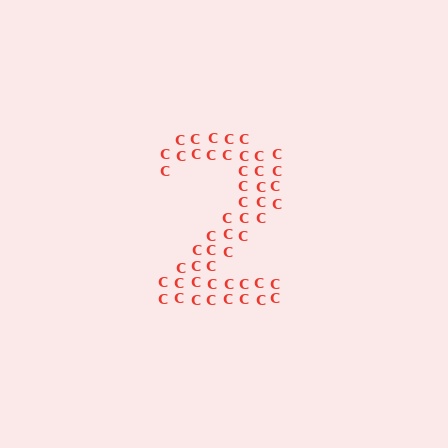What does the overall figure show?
The overall figure shows the digit 2.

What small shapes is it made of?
It is made of small letter C's.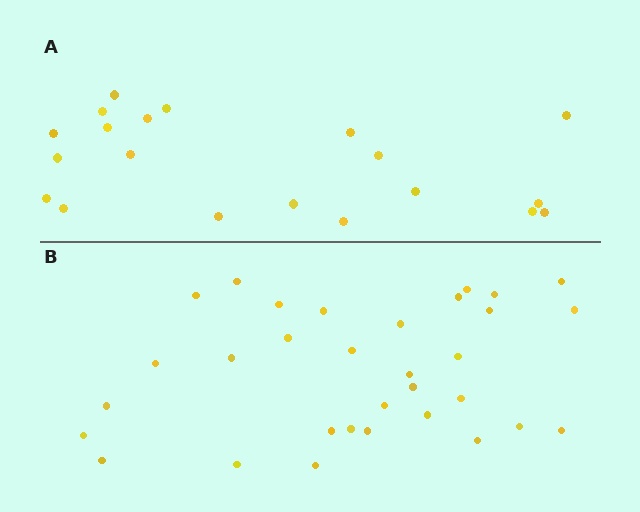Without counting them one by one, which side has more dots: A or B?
Region B (the bottom region) has more dots.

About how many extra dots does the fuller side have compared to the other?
Region B has roughly 12 or so more dots than region A.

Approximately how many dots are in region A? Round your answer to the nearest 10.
About 20 dots.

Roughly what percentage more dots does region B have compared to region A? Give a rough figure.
About 60% more.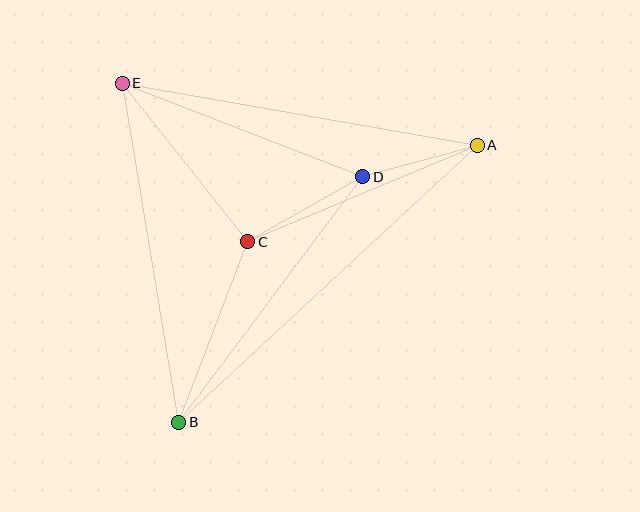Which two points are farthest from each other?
Points A and B are farthest from each other.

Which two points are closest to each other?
Points A and D are closest to each other.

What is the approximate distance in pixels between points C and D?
The distance between C and D is approximately 132 pixels.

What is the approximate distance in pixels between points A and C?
The distance between A and C is approximately 249 pixels.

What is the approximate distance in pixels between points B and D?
The distance between B and D is approximately 307 pixels.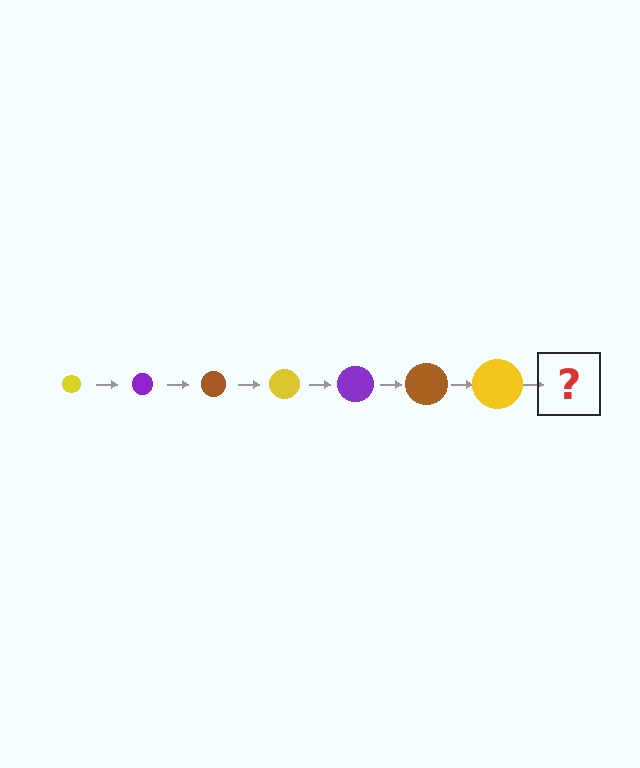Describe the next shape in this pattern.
It should be a purple circle, larger than the previous one.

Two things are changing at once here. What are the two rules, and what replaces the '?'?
The two rules are that the circle grows larger each step and the color cycles through yellow, purple, and brown. The '?' should be a purple circle, larger than the previous one.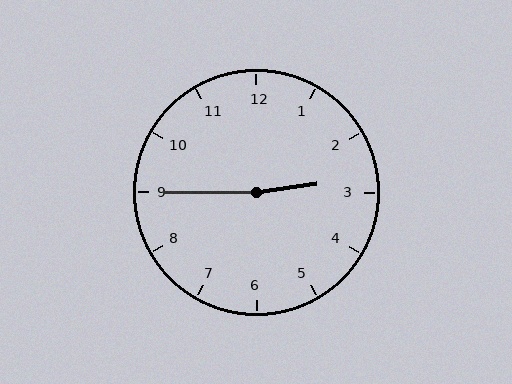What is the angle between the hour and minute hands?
Approximately 172 degrees.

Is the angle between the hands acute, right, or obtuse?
It is obtuse.